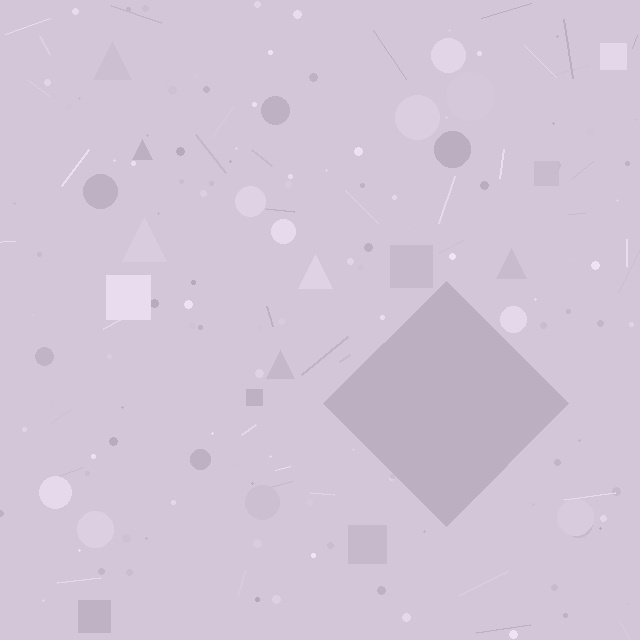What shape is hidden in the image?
A diamond is hidden in the image.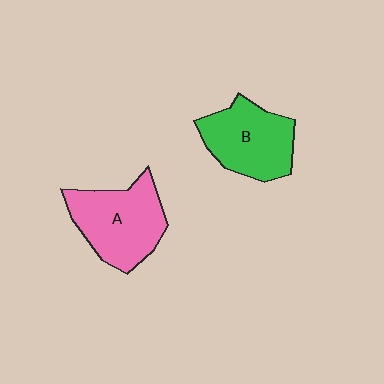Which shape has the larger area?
Shape A (pink).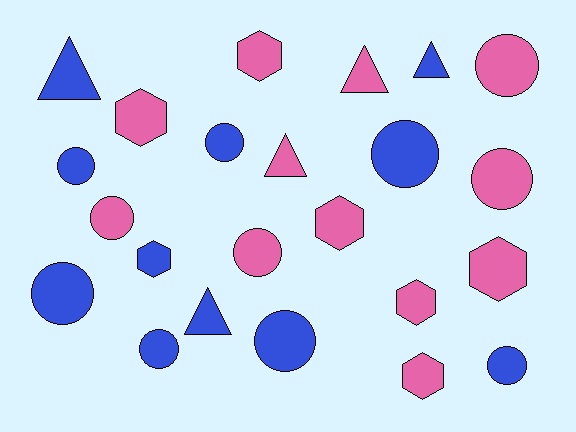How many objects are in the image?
There are 23 objects.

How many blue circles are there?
There are 7 blue circles.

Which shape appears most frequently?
Circle, with 11 objects.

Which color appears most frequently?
Pink, with 12 objects.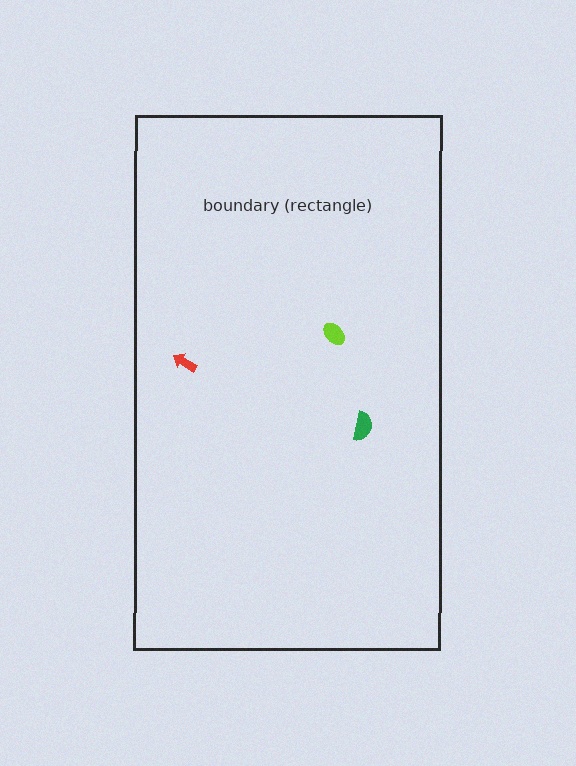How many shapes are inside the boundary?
3 inside, 0 outside.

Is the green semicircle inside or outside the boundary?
Inside.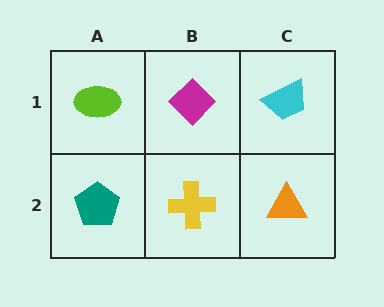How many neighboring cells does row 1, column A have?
2.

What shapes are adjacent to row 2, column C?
A cyan trapezoid (row 1, column C), a yellow cross (row 2, column B).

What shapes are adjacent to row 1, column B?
A yellow cross (row 2, column B), a lime ellipse (row 1, column A), a cyan trapezoid (row 1, column C).